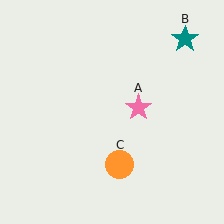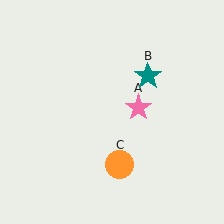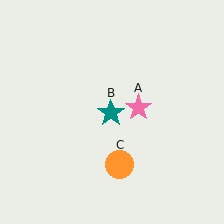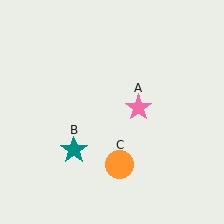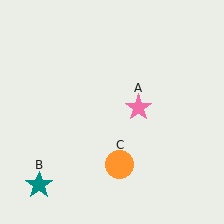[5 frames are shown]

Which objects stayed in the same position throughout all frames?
Pink star (object A) and orange circle (object C) remained stationary.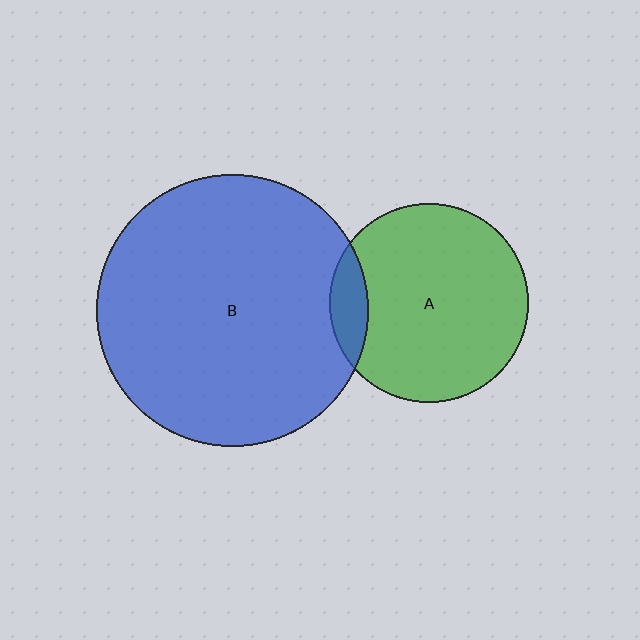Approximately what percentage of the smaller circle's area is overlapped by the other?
Approximately 10%.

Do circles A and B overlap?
Yes.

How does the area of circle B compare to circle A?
Approximately 1.9 times.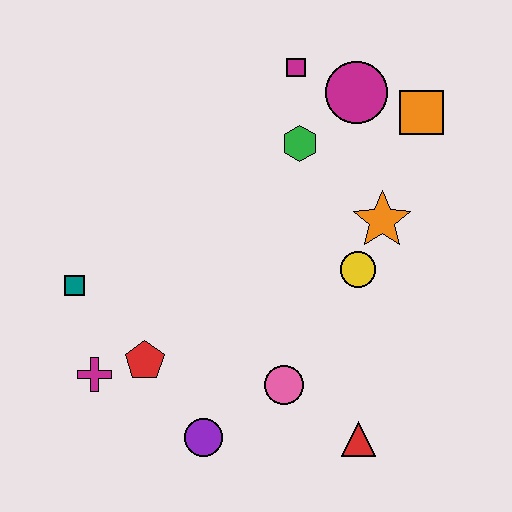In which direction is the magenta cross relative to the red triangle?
The magenta cross is to the left of the red triangle.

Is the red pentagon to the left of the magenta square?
Yes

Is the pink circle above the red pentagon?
No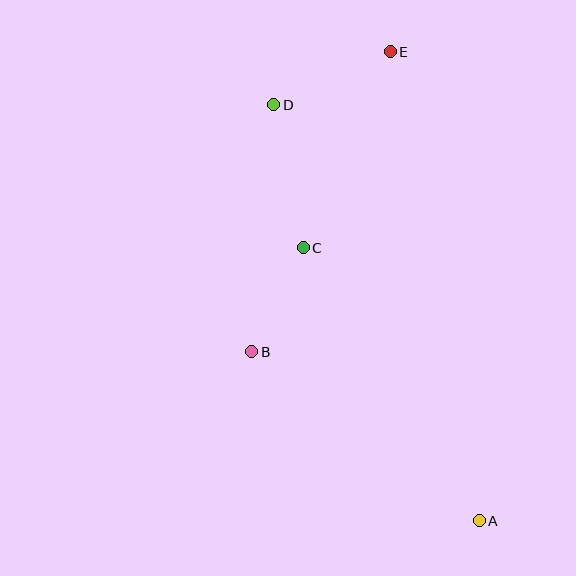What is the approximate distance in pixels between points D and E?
The distance between D and E is approximately 128 pixels.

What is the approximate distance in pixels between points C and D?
The distance between C and D is approximately 146 pixels.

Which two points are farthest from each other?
Points A and E are farthest from each other.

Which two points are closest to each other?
Points B and C are closest to each other.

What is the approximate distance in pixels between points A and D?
The distance between A and D is approximately 464 pixels.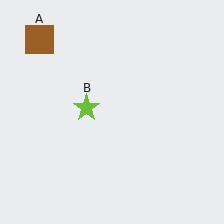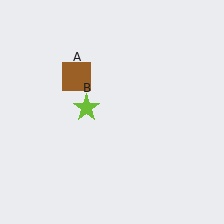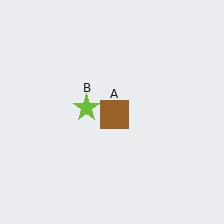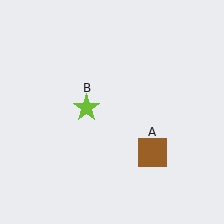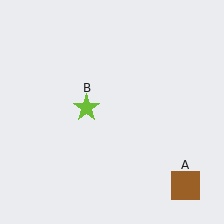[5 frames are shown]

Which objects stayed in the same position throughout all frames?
Lime star (object B) remained stationary.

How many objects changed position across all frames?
1 object changed position: brown square (object A).